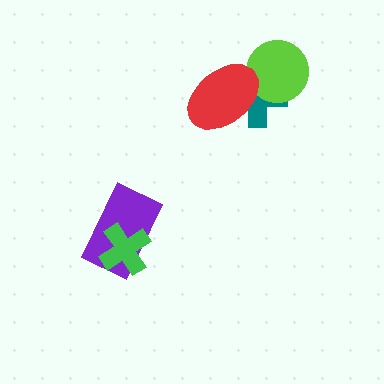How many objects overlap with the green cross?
1 object overlaps with the green cross.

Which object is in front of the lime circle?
The red ellipse is in front of the lime circle.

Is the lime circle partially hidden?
Yes, it is partially covered by another shape.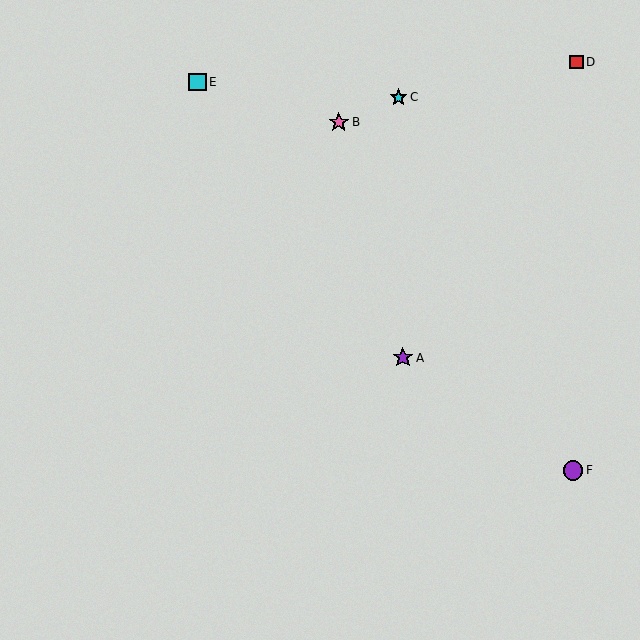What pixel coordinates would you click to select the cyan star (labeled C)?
Click at (399, 97) to select the cyan star C.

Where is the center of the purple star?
The center of the purple star is at (403, 358).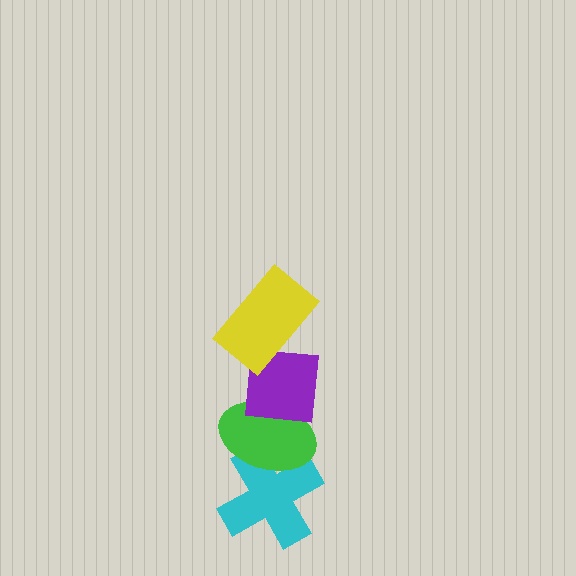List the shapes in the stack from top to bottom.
From top to bottom: the yellow rectangle, the purple square, the green ellipse, the cyan cross.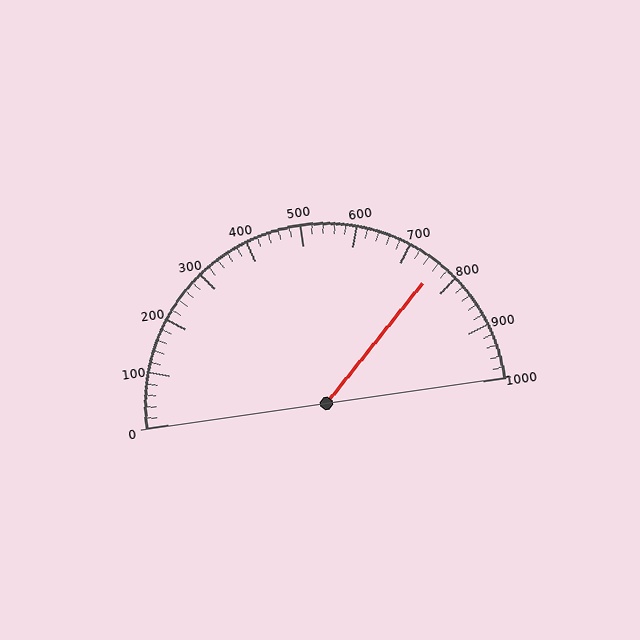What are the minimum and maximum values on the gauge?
The gauge ranges from 0 to 1000.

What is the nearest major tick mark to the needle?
The nearest major tick mark is 800.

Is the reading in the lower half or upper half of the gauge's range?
The reading is in the upper half of the range (0 to 1000).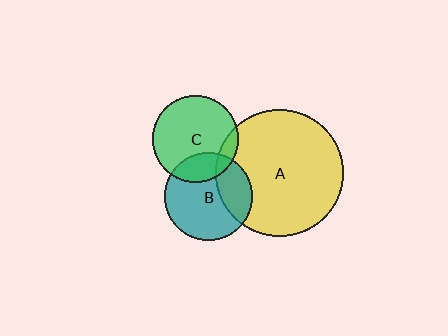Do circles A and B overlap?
Yes.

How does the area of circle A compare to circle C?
Approximately 2.2 times.